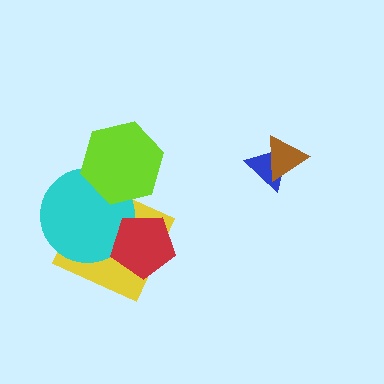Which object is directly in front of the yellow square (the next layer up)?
The cyan circle is directly in front of the yellow square.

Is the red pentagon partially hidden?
No, no other shape covers it.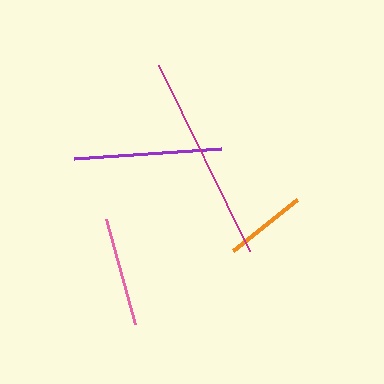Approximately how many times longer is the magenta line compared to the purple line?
The magenta line is approximately 1.4 times the length of the purple line.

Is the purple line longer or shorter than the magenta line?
The magenta line is longer than the purple line.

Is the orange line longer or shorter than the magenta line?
The magenta line is longer than the orange line.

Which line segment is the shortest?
The orange line is the shortest at approximately 82 pixels.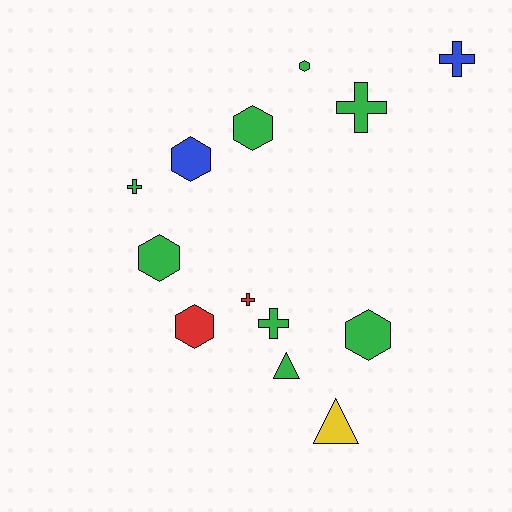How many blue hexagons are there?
There is 1 blue hexagon.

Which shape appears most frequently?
Hexagon, with 6 objects.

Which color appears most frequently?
Green, with 8 objects.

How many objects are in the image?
There are 13 objects.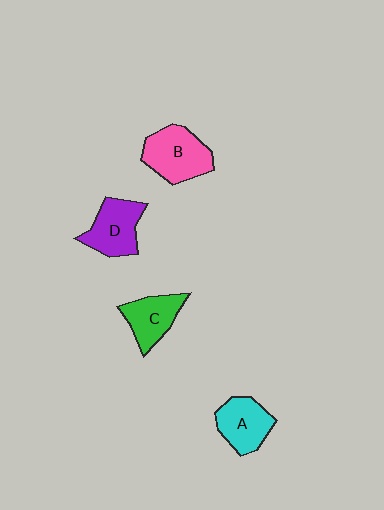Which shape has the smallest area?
Shape C (green).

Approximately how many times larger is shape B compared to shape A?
Approximately 1.2 times.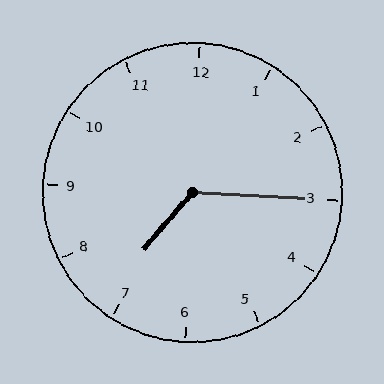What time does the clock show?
7:15.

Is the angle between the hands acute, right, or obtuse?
It is obtuse.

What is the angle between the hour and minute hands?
Approximately 128 degrees.